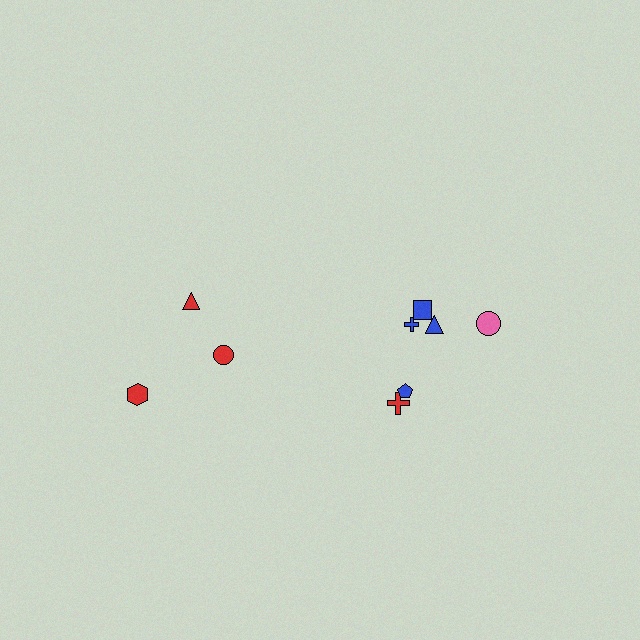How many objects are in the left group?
There are 3 objects.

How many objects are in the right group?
There are 6 objects.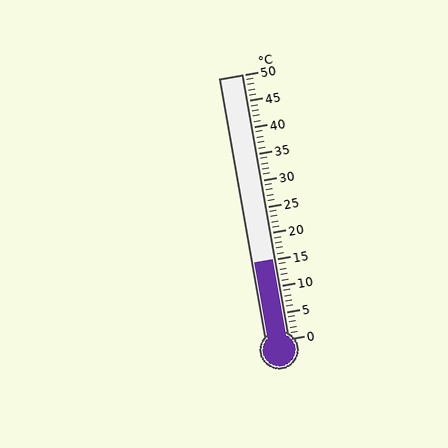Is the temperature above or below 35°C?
The temperature is below 35°C.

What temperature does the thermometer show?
The thermometer shows approximately 15°C.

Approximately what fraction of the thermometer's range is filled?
The thermometer is filled to approximately 30% of its range.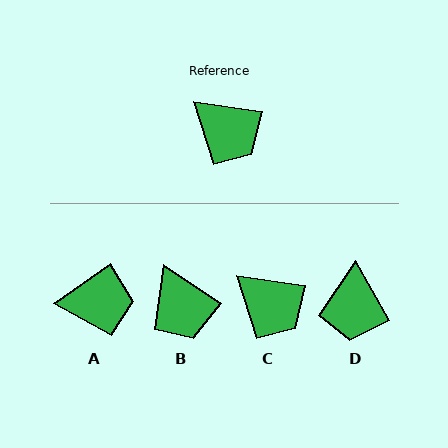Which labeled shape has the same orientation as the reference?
C.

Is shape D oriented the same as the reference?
No, it is off by about 51 degrees.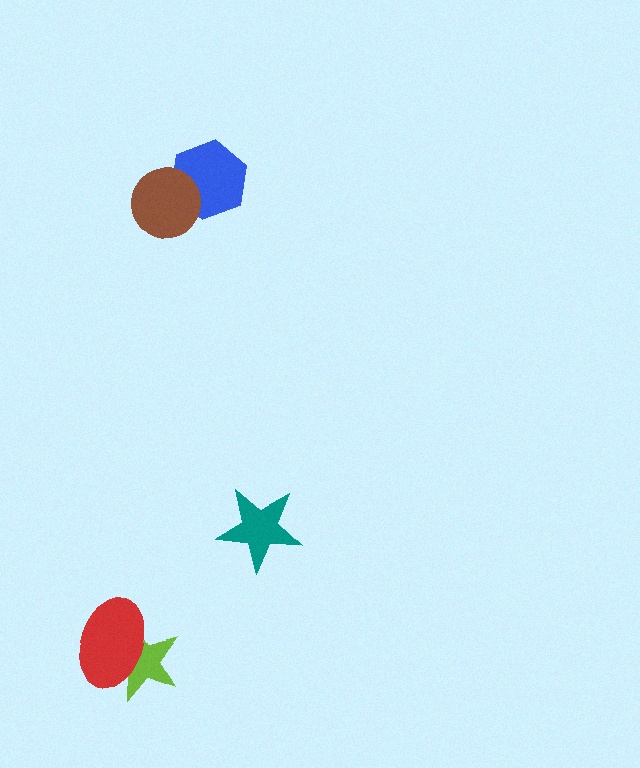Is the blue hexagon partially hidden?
Yes, it is partially covered by another shape.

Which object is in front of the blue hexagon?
The brown circle is in front of the blue hexagon.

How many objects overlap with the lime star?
1 object overlaps with the lime star.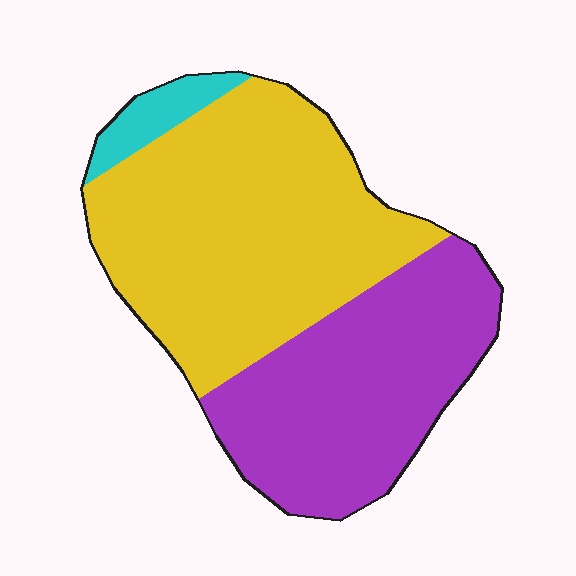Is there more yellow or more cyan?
Yellow.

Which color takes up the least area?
Cyan, at roughly 5%.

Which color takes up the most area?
Yellow, at roughly 55%.